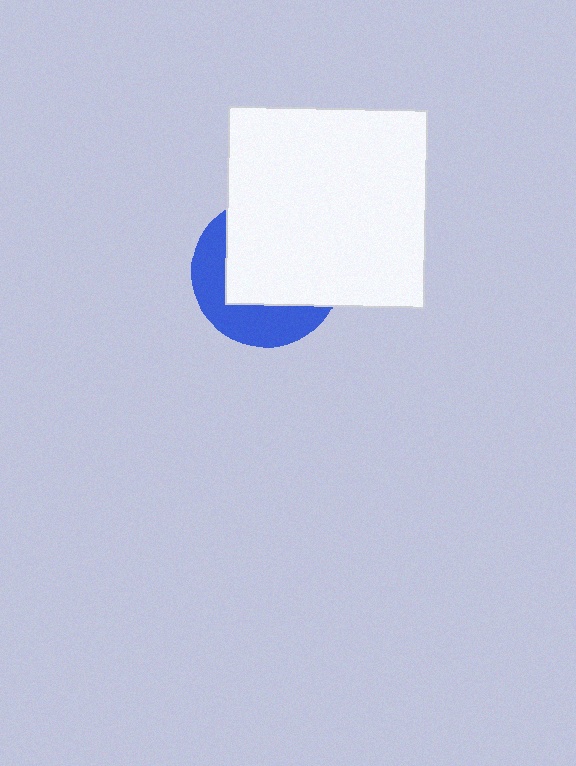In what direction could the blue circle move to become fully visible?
The blue circle could move toward the lower-left. That would shift it out from behind the white square entirely.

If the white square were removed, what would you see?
You would see the complete blue circle.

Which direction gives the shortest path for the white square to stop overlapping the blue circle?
Moving toward the upper-right gives the shortest separation.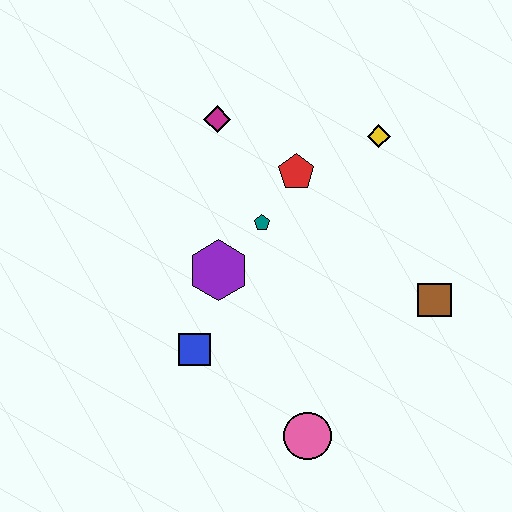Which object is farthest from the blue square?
The yellow diamond is farthest from the blue square.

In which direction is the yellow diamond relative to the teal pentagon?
The yellow diamond is to the right of the teal pentagon.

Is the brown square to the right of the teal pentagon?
Yes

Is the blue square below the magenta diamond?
Yes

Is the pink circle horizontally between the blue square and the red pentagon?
No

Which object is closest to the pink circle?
The blue square is closest to the pink circle.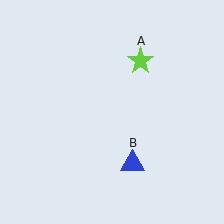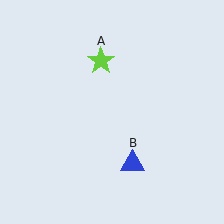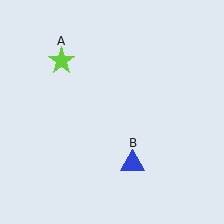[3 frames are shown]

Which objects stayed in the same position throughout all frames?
Blue triangle (object B) remained stationary.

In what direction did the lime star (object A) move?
The lime star (object A) moved left.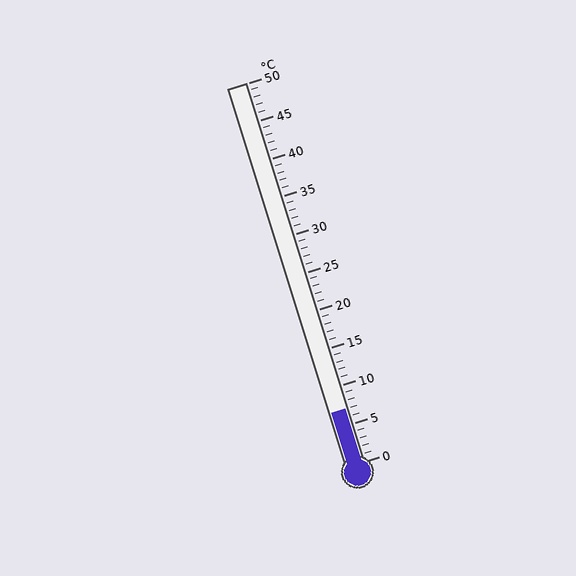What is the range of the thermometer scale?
The thermometer scale ranges from 0°C to 50°C.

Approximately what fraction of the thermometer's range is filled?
The thermometer is filled to approximately 15% of its range.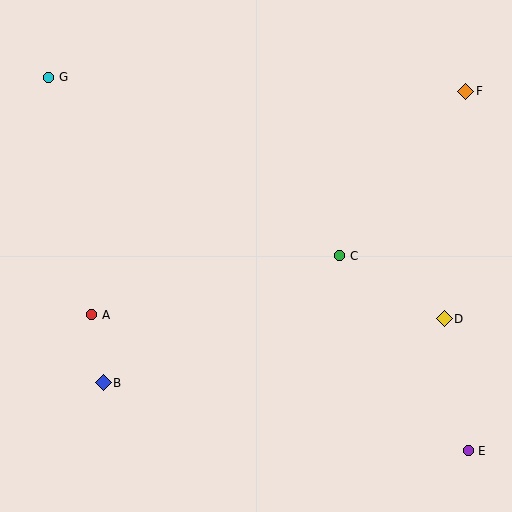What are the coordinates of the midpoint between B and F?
The midpoint between B and F is at (284, 237).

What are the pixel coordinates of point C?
Point C is at (340, 256).